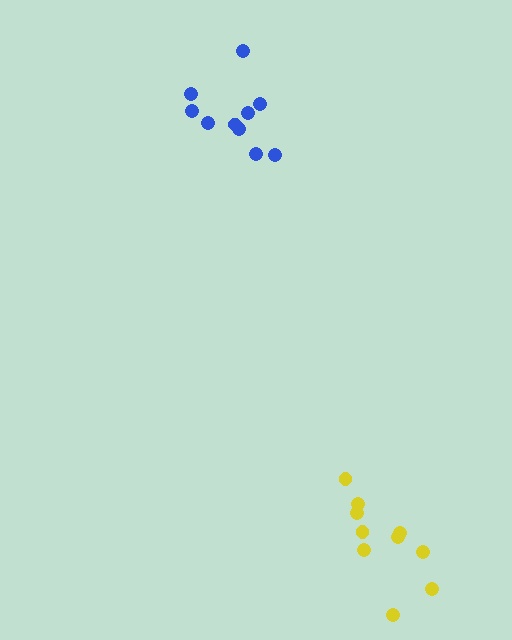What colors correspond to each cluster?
The clusters are colored: blue, yellow.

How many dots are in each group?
Group 1: 10 dots, Group 2: 10 dots (20 total).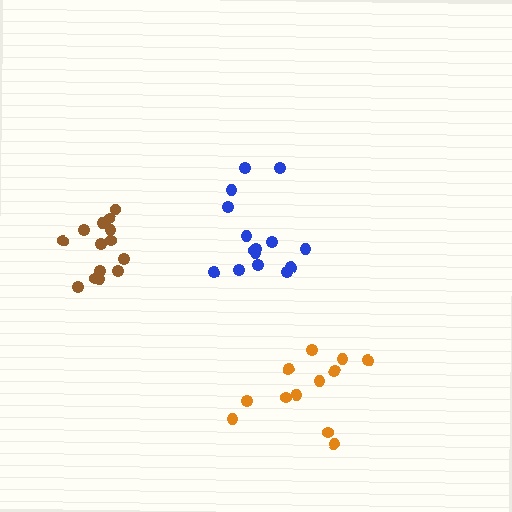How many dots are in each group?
Group 1: 15 dots, Group 2: 14 dots, Group 3: 12 dots (41 total).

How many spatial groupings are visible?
There are 3 spatial groupings.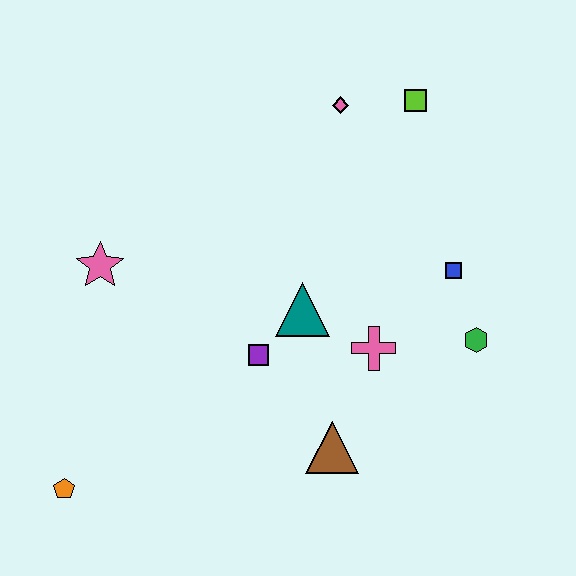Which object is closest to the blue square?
The green hexagon is closest to the blue square.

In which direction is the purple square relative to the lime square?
The purple square is below the lime square.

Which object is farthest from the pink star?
The green hexagon is farthest from the pink star.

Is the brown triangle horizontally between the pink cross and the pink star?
Yes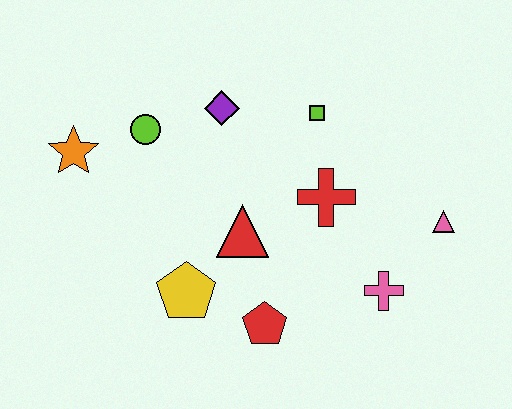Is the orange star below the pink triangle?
No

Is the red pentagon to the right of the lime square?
No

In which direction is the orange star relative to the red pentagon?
The orange star is to the left of the red pentagon.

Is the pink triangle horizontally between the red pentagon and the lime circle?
No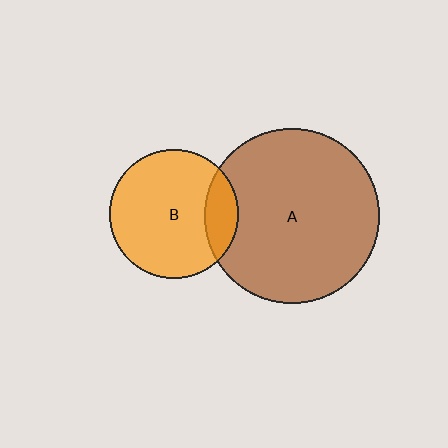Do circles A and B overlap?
Yes.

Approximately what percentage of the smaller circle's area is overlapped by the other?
Approximately 15%.